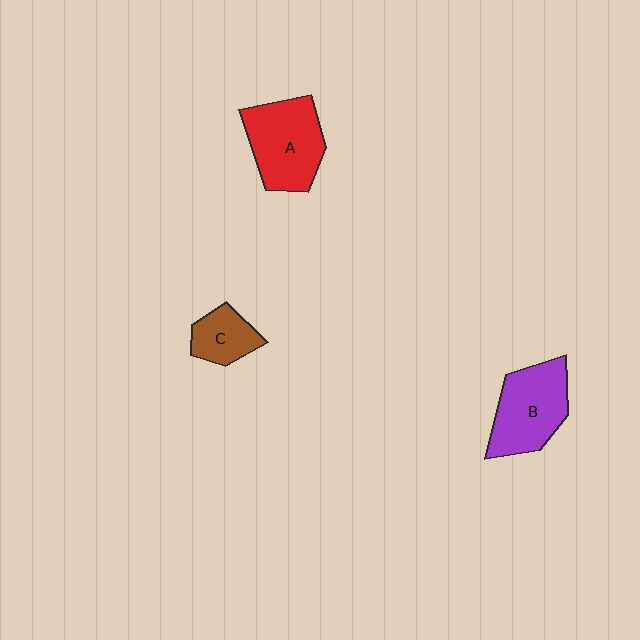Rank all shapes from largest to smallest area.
From largest to smallest: A (red), B (purple), C (brown).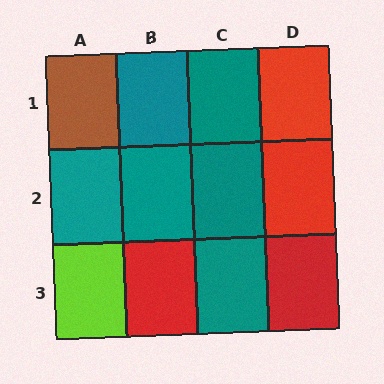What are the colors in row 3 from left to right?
Lime, red, teal, red.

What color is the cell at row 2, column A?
Teal.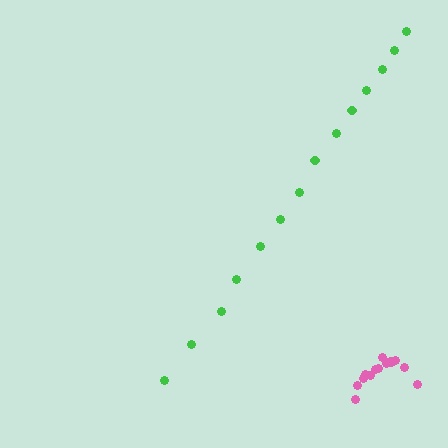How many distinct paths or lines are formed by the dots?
There are 2 distinct paths.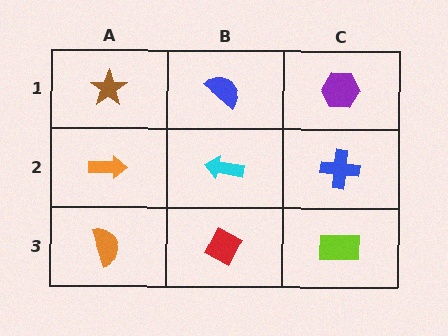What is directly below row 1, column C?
A blue cross.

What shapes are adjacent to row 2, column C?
A purple hexagon (row 1, column C), a lime rectangle (row 3, column C), a cyan arrow (row 2, column B).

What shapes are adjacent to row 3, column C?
A blue cross (row 2, column C), a red diamond (row 3, column B).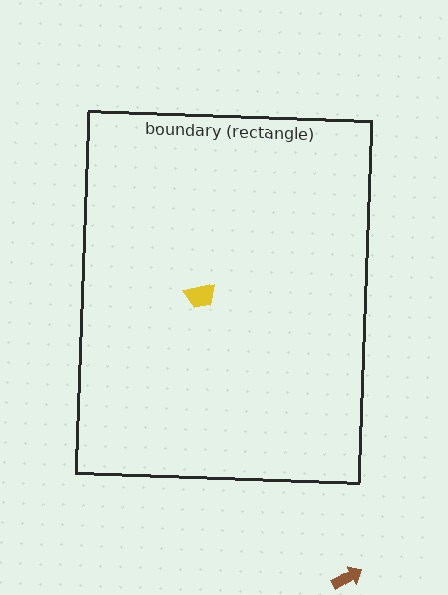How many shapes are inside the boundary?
1 inside, 1 outside.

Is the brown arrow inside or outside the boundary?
Outside.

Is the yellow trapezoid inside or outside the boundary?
Inside.